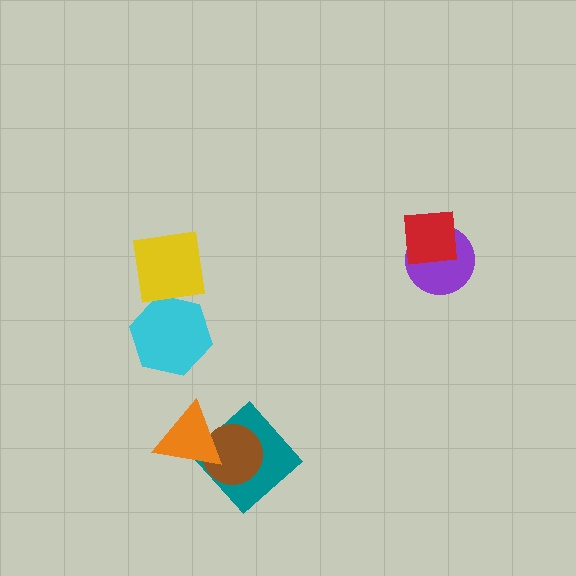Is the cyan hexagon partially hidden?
Yes, it is partially covered by another shape.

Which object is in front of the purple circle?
The red square is in front of the purple circle.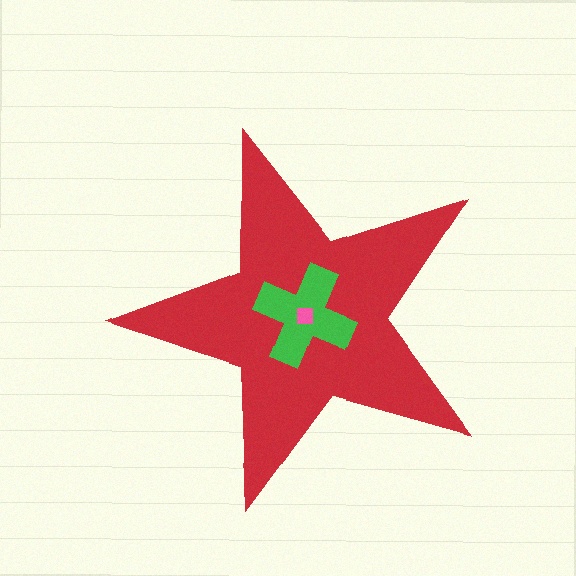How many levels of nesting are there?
3.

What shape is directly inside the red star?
The green cross.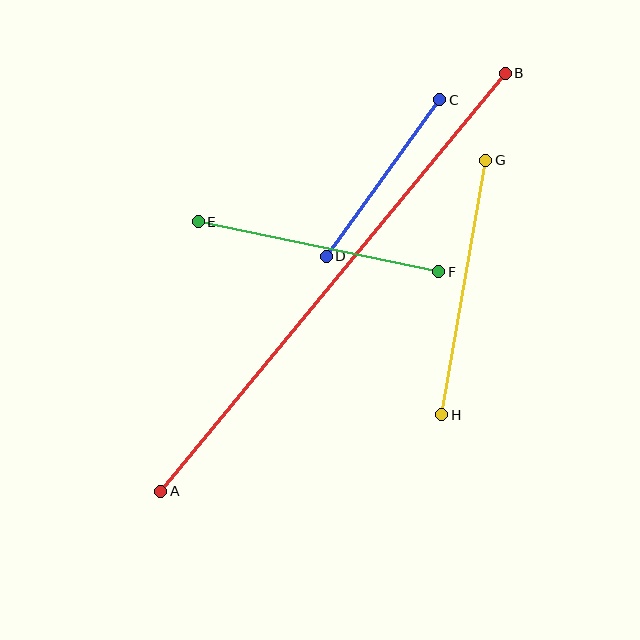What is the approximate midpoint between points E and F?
The midpoint is at approximately (318, 247) pixels.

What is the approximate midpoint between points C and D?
The midpoint is at approximately (383, 178) pixels.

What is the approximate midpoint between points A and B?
The midpoint is at approximately (333, 282) pixels.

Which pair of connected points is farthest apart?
Points A and B are farthest apart.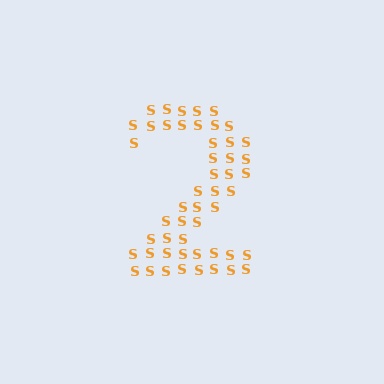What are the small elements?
The small elements are letter S's.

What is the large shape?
The large shape is the digit 2.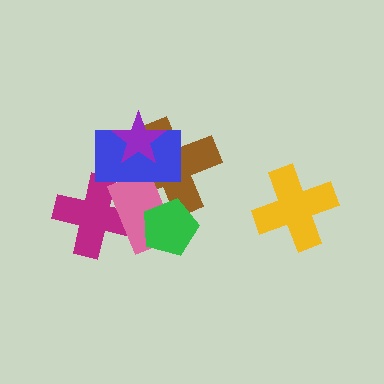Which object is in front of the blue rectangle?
The purple star is in front of the blue rectangle.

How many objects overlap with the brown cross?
4 objects overlap with the brown cross.